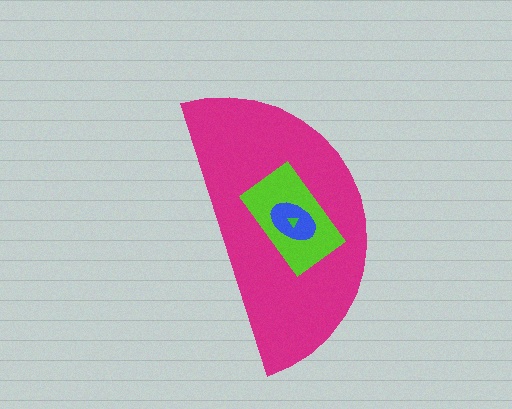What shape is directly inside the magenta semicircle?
The lime rectangle.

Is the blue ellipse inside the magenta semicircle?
Yes.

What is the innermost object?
The green triangle.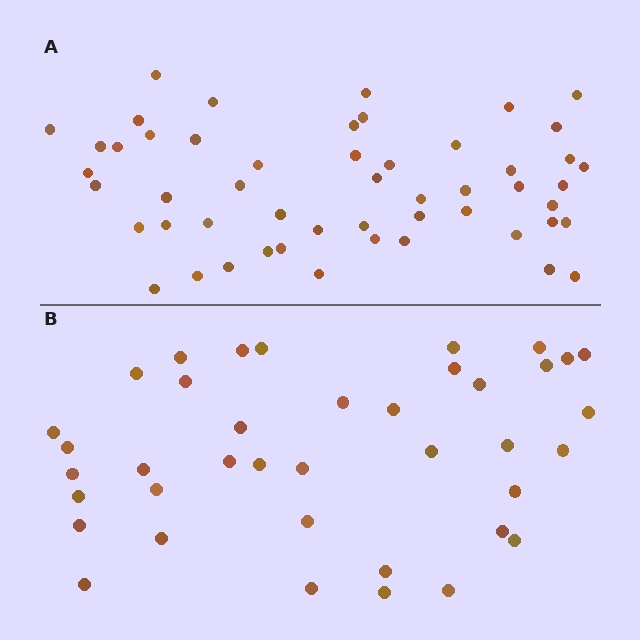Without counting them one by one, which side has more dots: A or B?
Region A (the top region) has more dots.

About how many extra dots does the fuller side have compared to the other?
Region A has approximately 15 more dots than region B.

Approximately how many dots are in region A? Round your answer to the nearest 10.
About 50 dots. (The exact count is 52, which rounds to 50.)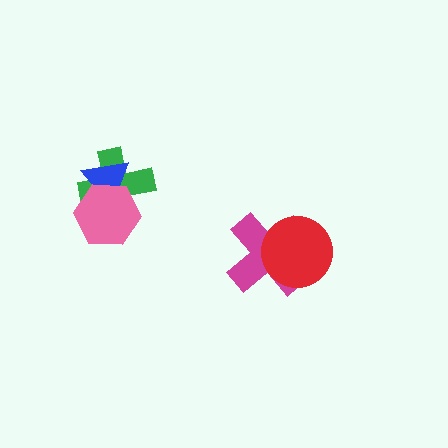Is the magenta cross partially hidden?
Yes, it is partially covered by another shape.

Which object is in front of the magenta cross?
The red circle is in front of the magenta cross.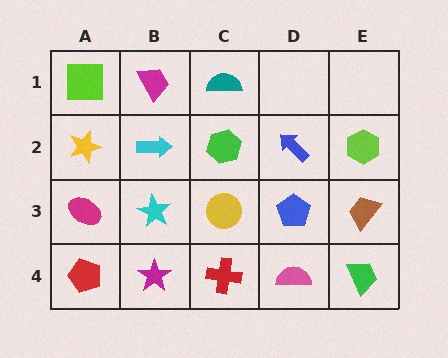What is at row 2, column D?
A blue arrow.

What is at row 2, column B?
A cyan arrow.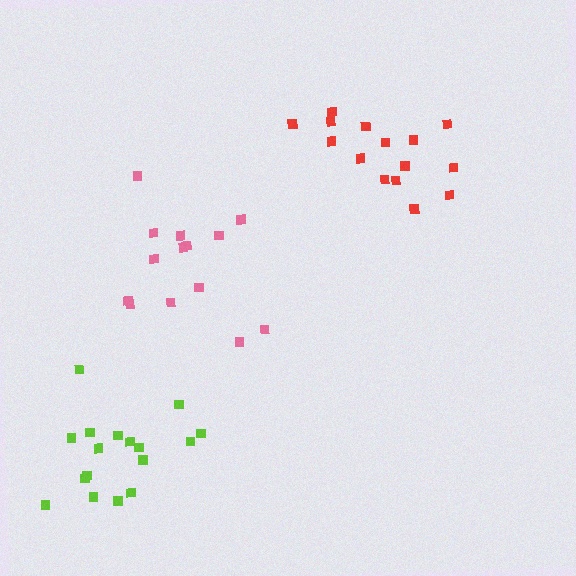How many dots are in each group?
Group 1: 16 dots, Group 2: 14 dots, Group 3: 17 dots (47 total).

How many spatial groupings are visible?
There are 3 spatial groupings.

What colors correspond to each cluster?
The clusters are colored: red, pink, lime.